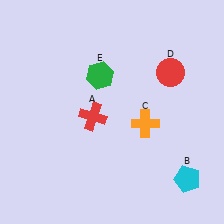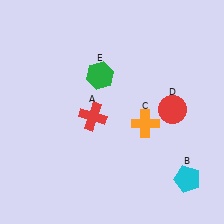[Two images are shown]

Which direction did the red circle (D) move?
The red circle (D) moved down.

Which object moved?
The red circle (D) moved down.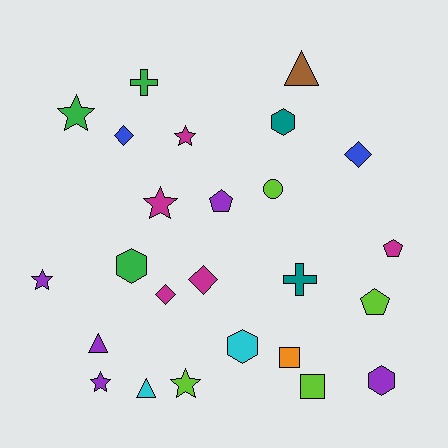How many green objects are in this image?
There are 3 green objects.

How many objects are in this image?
There are 25 objects.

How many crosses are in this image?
There are 2 crosses.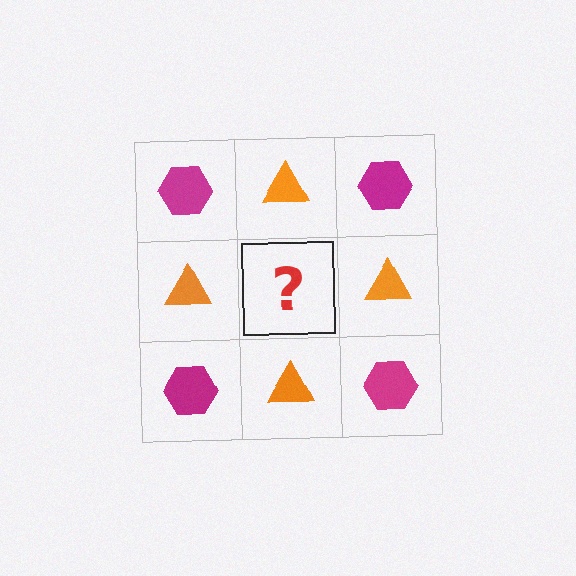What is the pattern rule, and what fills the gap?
The rule is that it alternates magenta hexagon and orange triangle in a checkerboard pattern. The gap should be filled with a magenta hexagon.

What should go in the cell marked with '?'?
The missing cell should contain a magenta hexagon.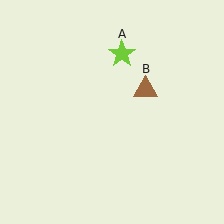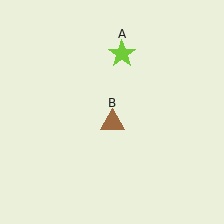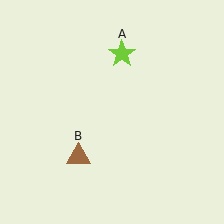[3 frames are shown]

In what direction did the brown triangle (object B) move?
The brown triangle (object B) moved down and to the left.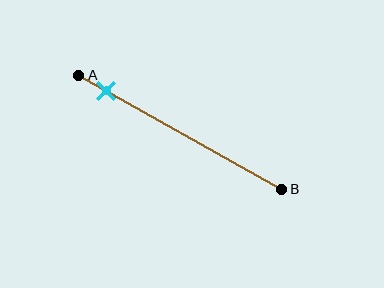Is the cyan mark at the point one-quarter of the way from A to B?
No, the mark is at about 15% from A, not at the 25% one-quarter point.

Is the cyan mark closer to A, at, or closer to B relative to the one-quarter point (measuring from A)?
The cyan mark is closer to point A than the one-quarter point of segment AB.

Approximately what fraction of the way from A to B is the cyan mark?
The cyan mark is approximately 15% of the way from A to B.